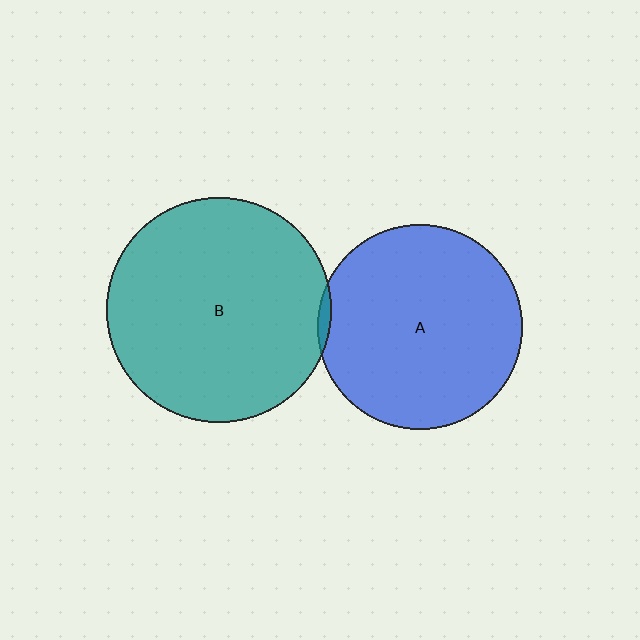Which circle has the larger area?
Circle B (teal).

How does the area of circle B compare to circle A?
Approximately 1.2 times.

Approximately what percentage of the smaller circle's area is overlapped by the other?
Approximately 5%.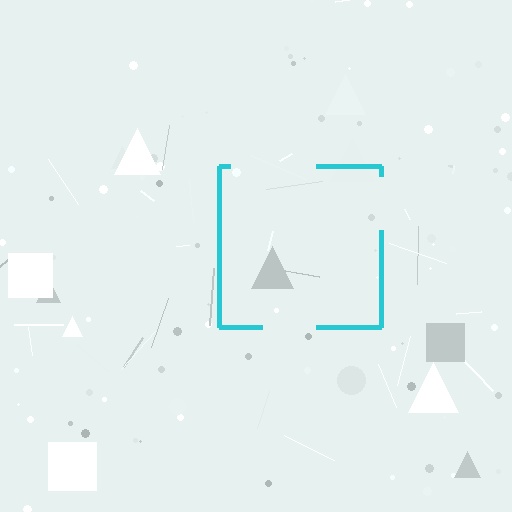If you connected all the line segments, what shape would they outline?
They would outline a square.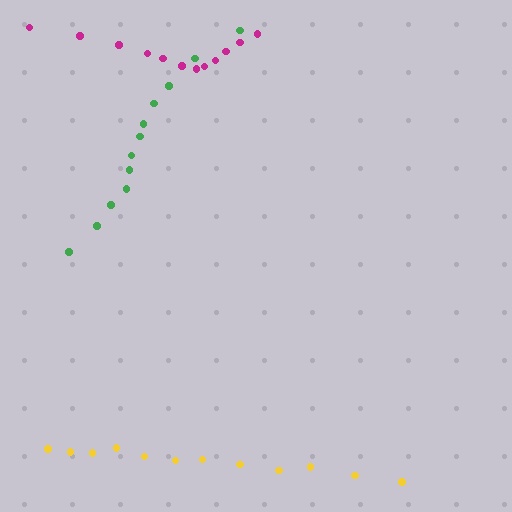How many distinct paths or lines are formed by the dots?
There are 3 distinct paths.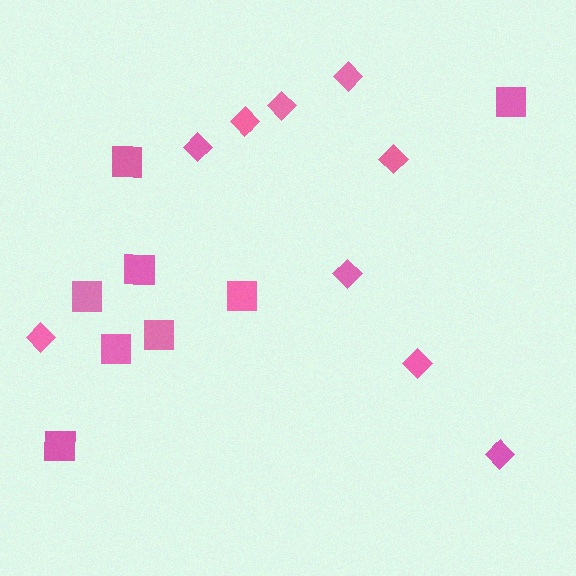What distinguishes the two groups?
There are 2 groups: one group of squares (8) and one group of diamonds (9).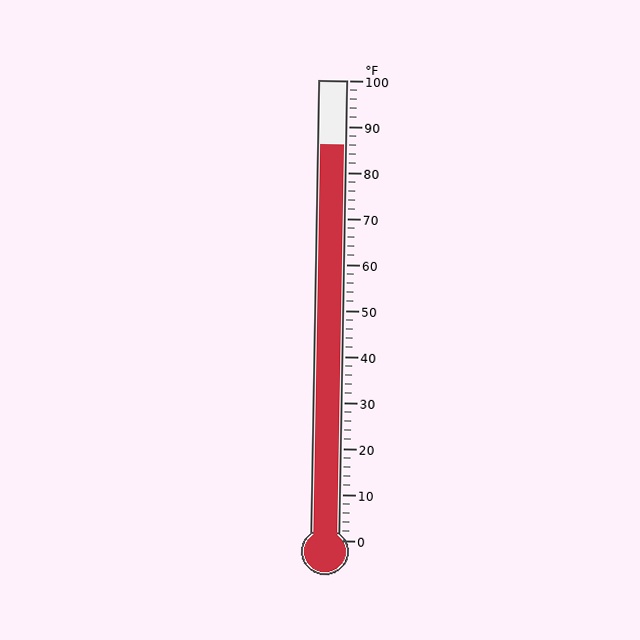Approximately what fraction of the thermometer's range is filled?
The thermometer is filled to approximately 85% of its range.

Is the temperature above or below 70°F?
The temperature is above 70°F.